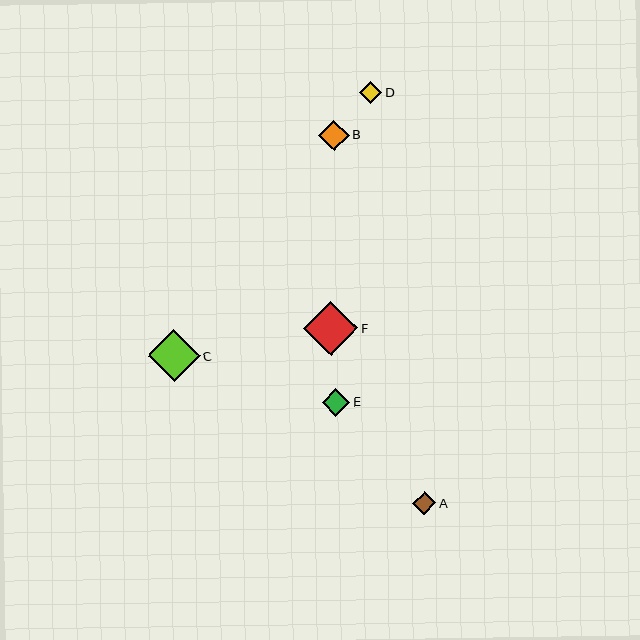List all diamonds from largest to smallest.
From largest to smallest: F, C, B, E, A, D.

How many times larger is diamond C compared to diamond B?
Diamond C is approximately 1.7 times the size of diamond B.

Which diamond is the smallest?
Diamond D is the smallest with a size of approximately 22 pixels.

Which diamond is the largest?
Diamond F is the largest with a size of approximately 54 pixels.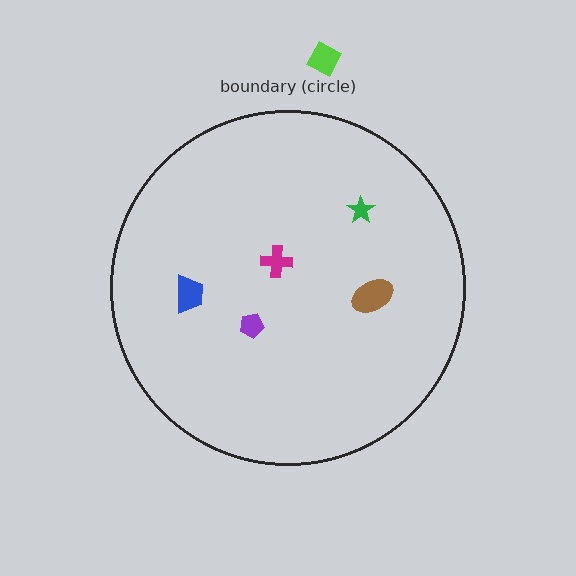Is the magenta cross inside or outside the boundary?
Inside.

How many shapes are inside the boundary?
5 inside, 1 outside.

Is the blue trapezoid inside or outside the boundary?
Inside.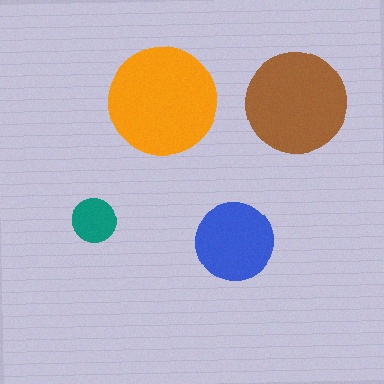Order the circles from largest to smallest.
the orange one, the brown one, the blue one, the teal one.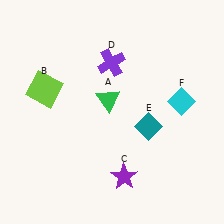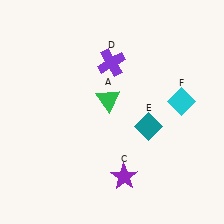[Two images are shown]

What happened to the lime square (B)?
The lime square (B) was removed in Image 2. It was in the top-left area of Image 1.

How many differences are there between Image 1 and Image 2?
There is 1 difference between the two images.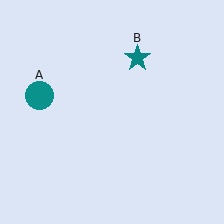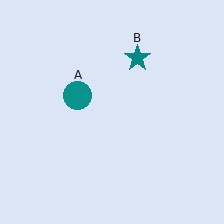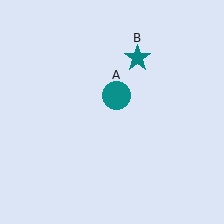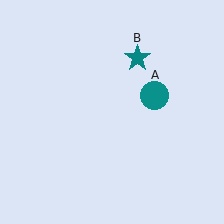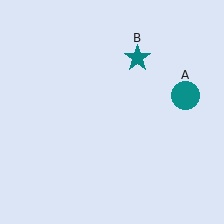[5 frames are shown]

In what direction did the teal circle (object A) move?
The teal circle (object A) moved right.